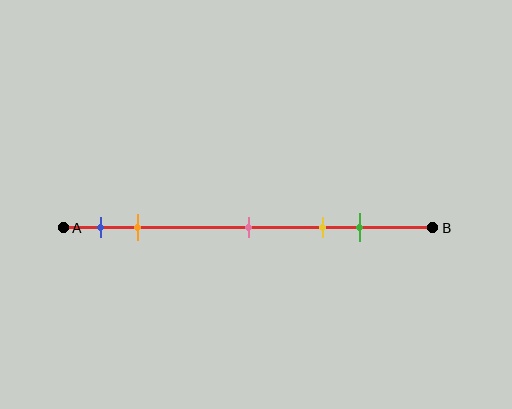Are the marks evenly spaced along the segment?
No, the marks are not evenly spaced.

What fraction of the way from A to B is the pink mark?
The pink mark is approximately 50% (0.5) of the way from A to B.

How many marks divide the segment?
There are 5 marks dividing the segment.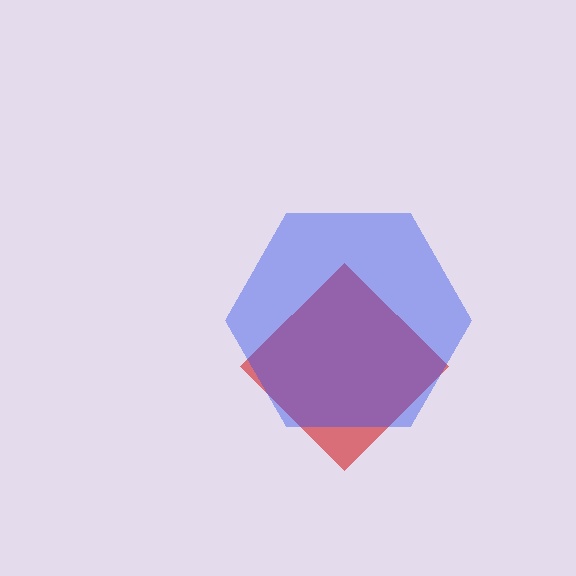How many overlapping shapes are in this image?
There are 2 overlapping shapes in the image.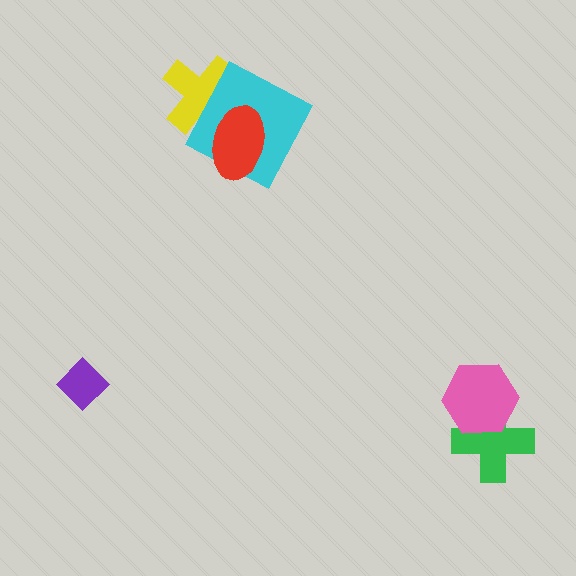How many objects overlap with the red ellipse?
2 objects overlap with the red ellipse.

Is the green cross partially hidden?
Yes, it is partially covered by another shape.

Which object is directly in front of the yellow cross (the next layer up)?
The cyan square is directly in front of the yellow cross.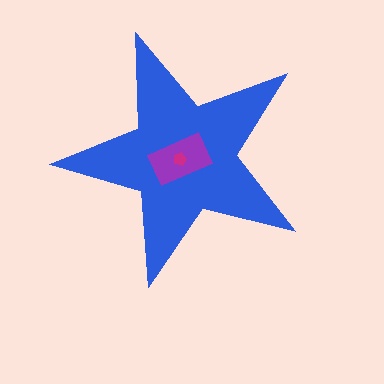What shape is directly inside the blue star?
The purple rectangle.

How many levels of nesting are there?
3.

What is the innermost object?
The magenta pentagon.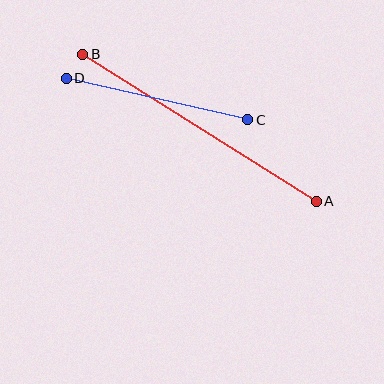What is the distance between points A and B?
The distance is approximately 276 pixels.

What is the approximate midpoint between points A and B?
The midpoint is at approximately (200, 128) pixels.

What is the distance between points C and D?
The distance is approximately 186 pixels.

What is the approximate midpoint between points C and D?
The midpoint is at approximately (157, 99) pixels.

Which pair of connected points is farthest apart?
Points A and B are farthest apart.